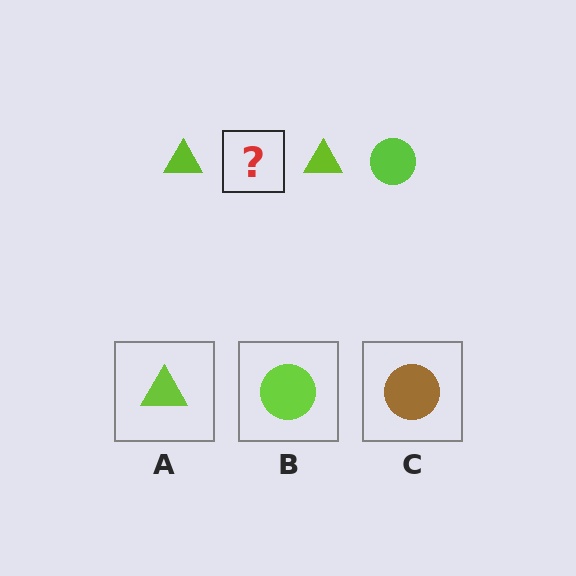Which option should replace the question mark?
Option B.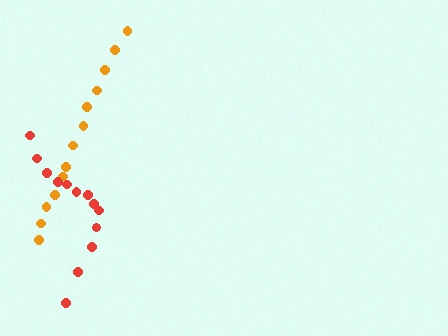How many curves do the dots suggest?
There are 2 distinct paths.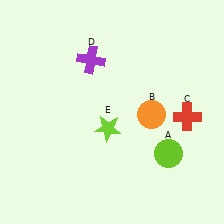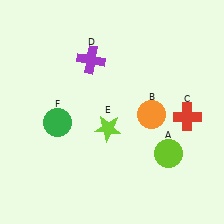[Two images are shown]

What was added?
A green circle (F) was added in Image 2.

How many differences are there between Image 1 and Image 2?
There is 1 difference between the two images.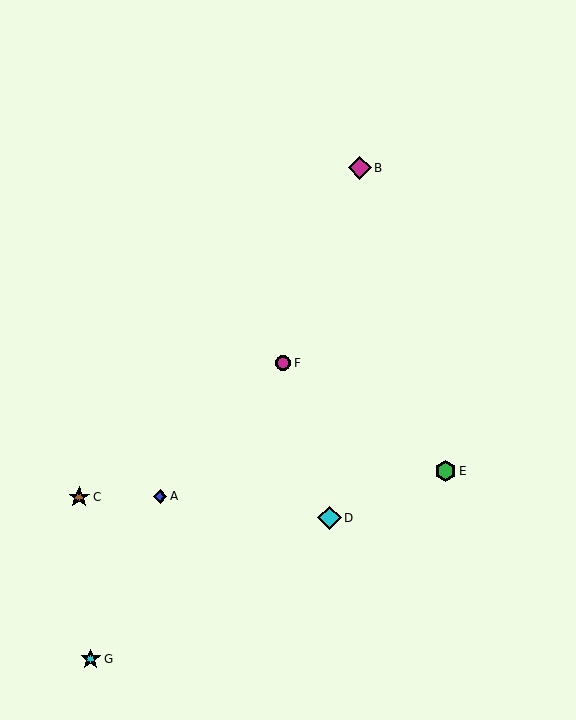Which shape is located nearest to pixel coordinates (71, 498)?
The brown star (labeled C) at (79, 497) is nearest to that location.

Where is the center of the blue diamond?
The center of the blue diamond is at (160, 496).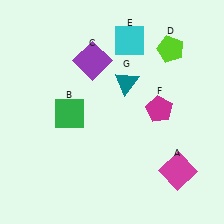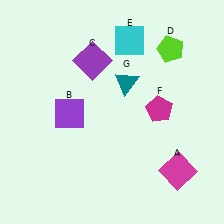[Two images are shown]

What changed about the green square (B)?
In Image 1, B is green. In Image 2, it changed to purple.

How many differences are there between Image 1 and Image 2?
There is 1 difference between the two images.